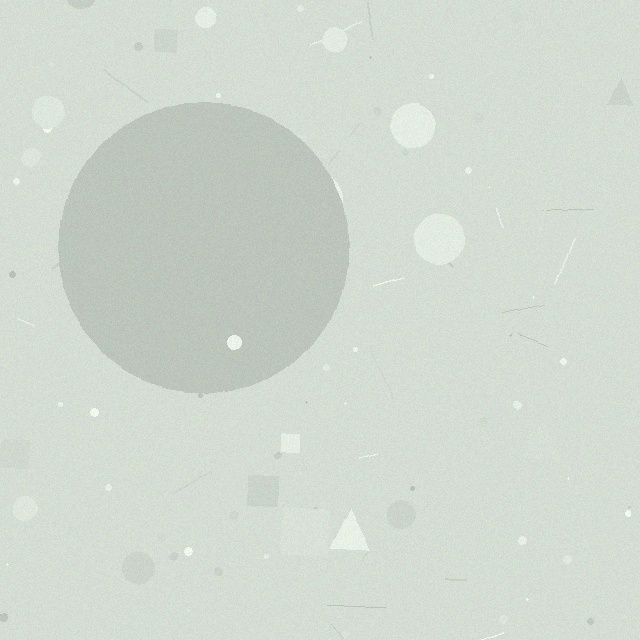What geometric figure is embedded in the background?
A circle is embedded in the background.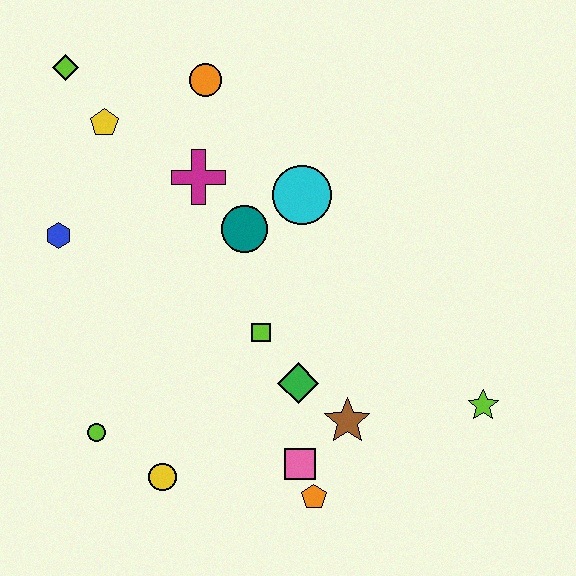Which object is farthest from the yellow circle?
The lime diamond is farthest from the yellow circle.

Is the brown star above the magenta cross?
No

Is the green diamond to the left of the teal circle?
No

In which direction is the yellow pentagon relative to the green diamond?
The yellow pentagon is above the green diamond.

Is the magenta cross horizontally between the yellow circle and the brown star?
Yes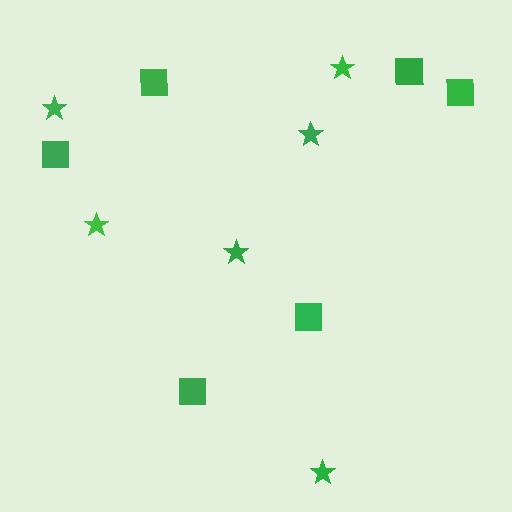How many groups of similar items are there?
There are 2 groups: one group of squares (6) and one group of stars (6).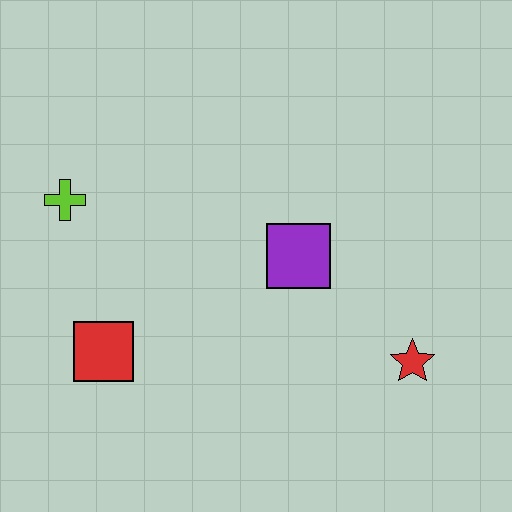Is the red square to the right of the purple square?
No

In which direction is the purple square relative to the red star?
The purple square is to the left of the red star.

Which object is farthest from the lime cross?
The red star is farthest from the lime cross.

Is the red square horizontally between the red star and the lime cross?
Yes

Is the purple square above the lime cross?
No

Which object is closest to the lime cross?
The red square is closest to the lime cross.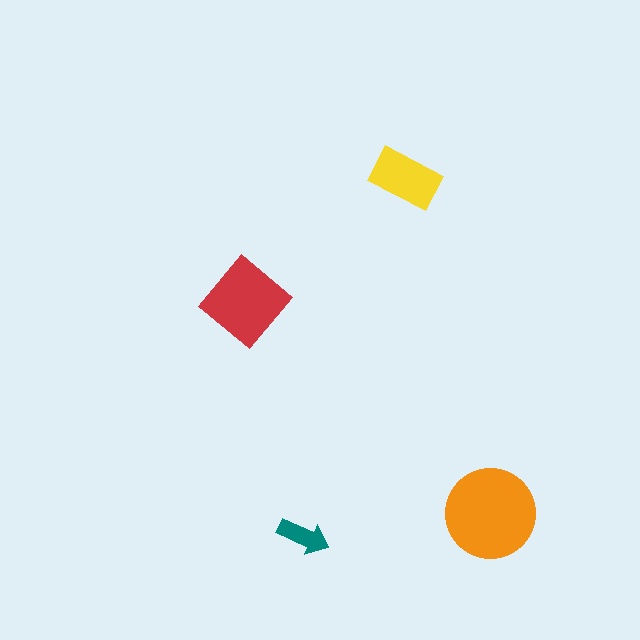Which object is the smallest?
The teal arrow.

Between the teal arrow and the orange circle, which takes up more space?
The orange circle.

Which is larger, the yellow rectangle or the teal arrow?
The yellow rectangle.